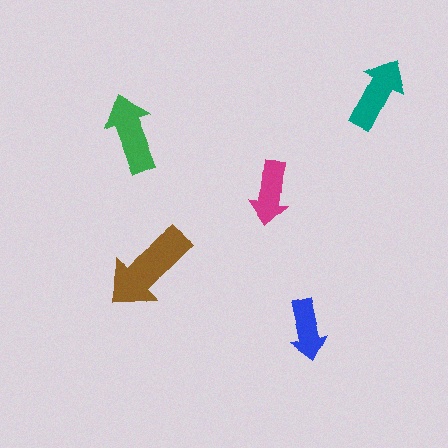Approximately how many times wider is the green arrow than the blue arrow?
About 1.5 times wider.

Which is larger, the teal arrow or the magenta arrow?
The teal one.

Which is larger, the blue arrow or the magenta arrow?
The magenta one.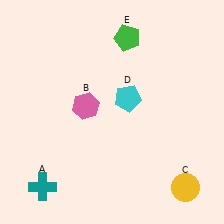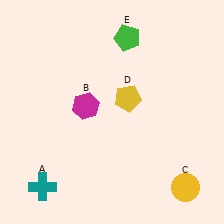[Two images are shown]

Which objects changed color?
B changed from pink to magenta. D changed from cyan to yellow.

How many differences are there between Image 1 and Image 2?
There are 2 differences between the two images.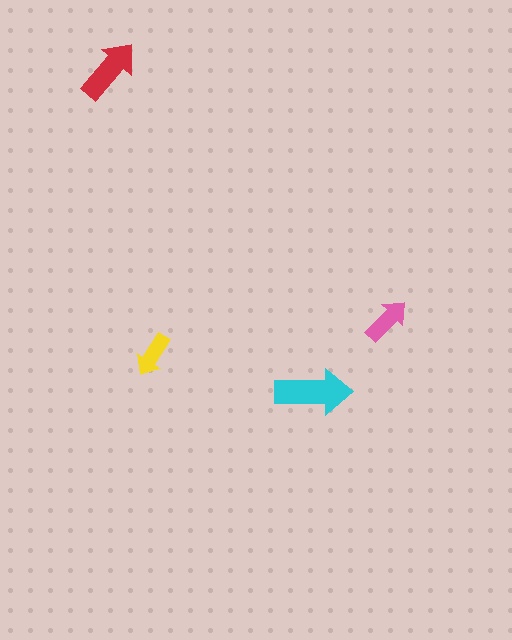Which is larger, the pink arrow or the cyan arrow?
The cyan one.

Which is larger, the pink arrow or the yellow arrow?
The pink one.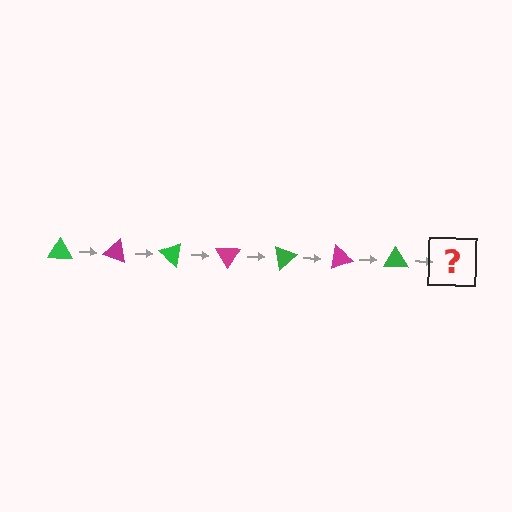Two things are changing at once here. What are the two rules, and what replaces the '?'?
The two rules are that it rotates 20 degrees each step and the color cycles through green and magenta. The '?' should be a magenta triangle, rotated 140 degrees from the start.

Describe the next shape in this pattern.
It should be a magenta triangle, rotated 140 degrees from the start.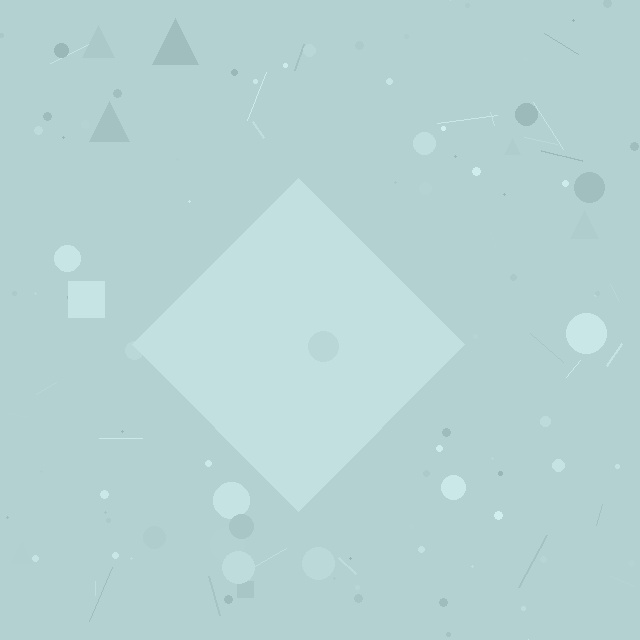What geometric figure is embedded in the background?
A diamond is embedded in the background.